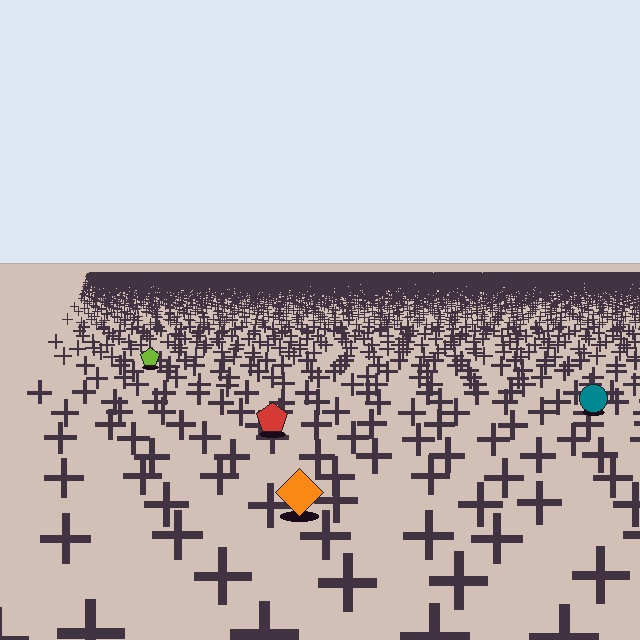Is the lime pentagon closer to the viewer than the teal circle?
No. The teal circle is closer — you can tell from the texture gradient: the ground texture is coarser near it.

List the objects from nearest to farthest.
From nearest to farthest: the orange diamond, the red pentagon, the teal circle, the lime pentagon.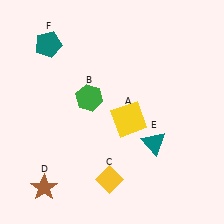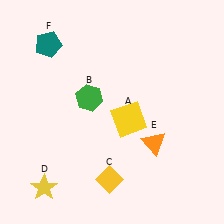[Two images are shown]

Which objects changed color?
D changed from brown to yellow. E changed from teal to orange.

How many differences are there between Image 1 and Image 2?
There are 2 differences between the two images.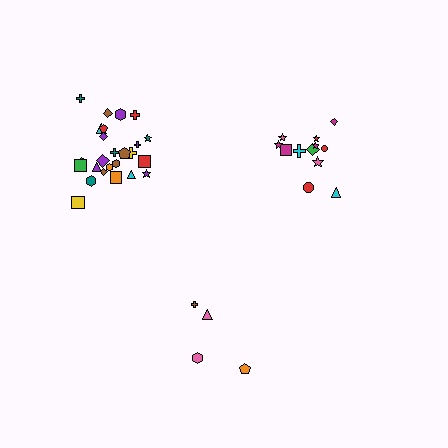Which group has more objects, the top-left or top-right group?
The top-left group.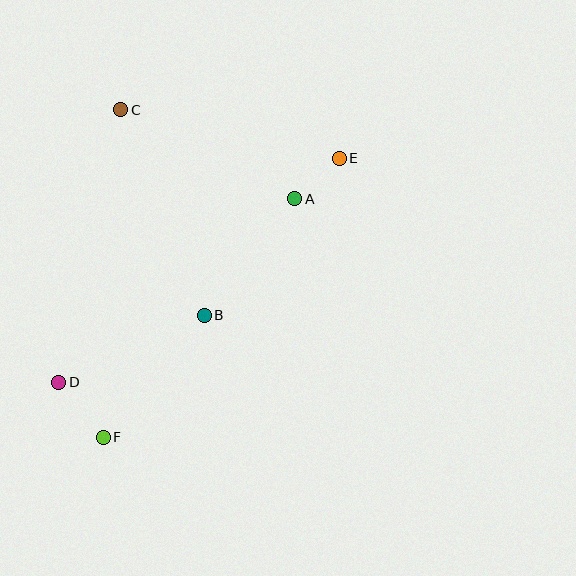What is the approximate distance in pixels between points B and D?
The distance between B and D is approximately 160 pixels.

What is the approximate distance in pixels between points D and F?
The distance between D and F is approximately 70 pixels.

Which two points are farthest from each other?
Points E and F are farthest from each other.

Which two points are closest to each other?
Points A and E are closest to each other.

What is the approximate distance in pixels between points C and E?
The distance between C and E is approximately 224 pixels.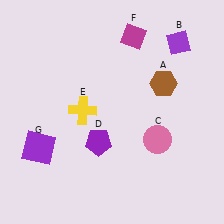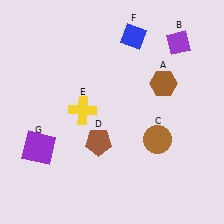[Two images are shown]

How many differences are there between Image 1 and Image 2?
There are 3 differences between the two images.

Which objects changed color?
C changed from pink to brown. D changed from purple to brown. F changed from magenta to blue.